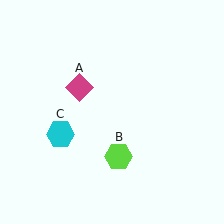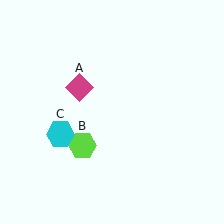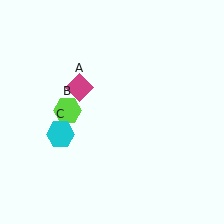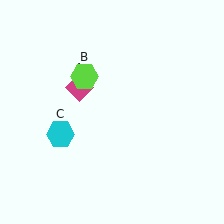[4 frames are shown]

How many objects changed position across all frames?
1 object changed position: lime hexagon (object B).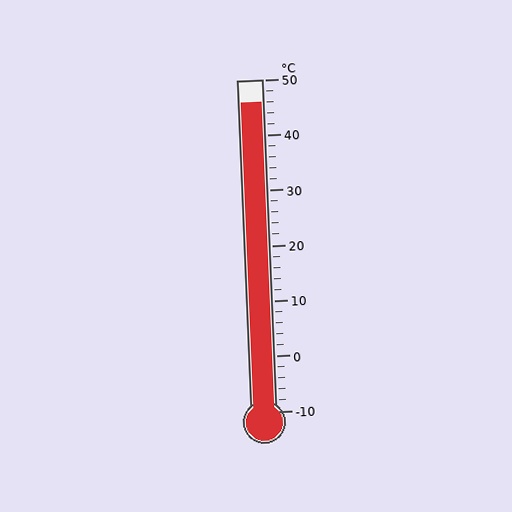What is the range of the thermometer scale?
The thermometer scale ranges from -10°C to 50°C.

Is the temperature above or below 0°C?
The temperature is above 0°C.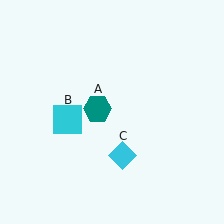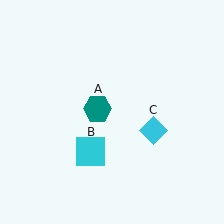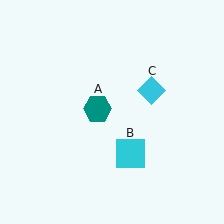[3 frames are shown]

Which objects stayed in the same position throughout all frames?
Teal hexagon (object A) remained stationary.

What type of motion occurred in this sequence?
The cyan square (object B), cyan diamond (object C) rotated counterclockwise around the center of the scene.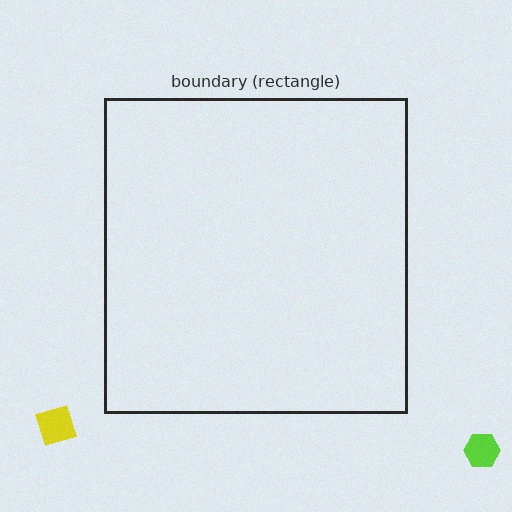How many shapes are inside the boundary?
0 inside, 2 outside.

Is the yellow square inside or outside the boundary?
Outside.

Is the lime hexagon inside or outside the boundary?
Outside.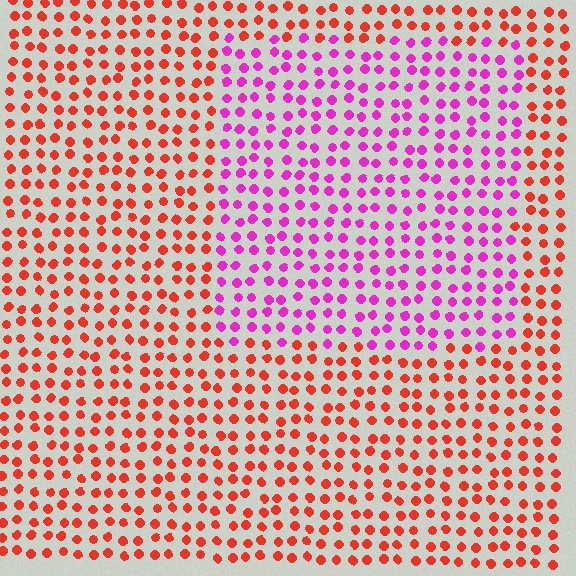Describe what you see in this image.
The image is filled with small red elements in a uniform arrangement. A rectangle-shaped region is visible where the elements are tinted to a slightly different hue, forming a subtle color boundary.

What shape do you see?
I see a rectangle.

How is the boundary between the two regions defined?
The boundary is defined purely by a slight shift in hue (about 55 degrees). Spacing, size, and orientation are identical on both sides.